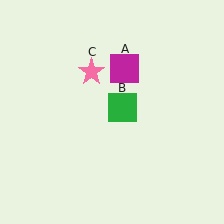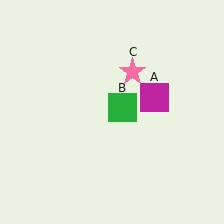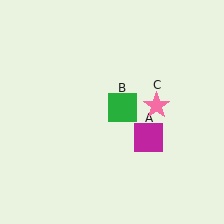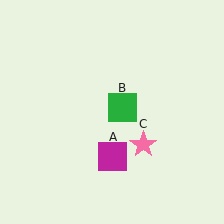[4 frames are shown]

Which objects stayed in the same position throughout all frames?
Green square (object B) remained stationary.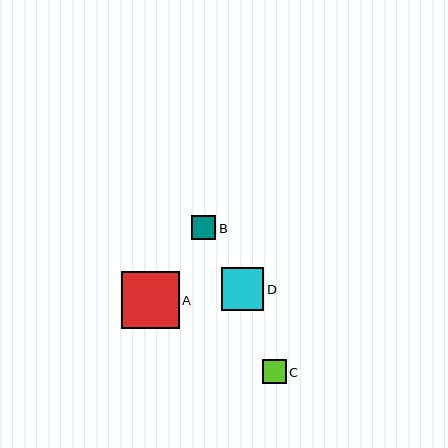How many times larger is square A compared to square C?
Square A is approximately 2.4 times the size of square C.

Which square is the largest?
Square A is the largest with a size of approximately 58 pixels.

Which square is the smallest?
Square B is the smallest with a size of approximately 24 pixels.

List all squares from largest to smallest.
From largest to smallest: A, D, C, B.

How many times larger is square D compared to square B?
Square D is approximately 1.8 times the size of square B.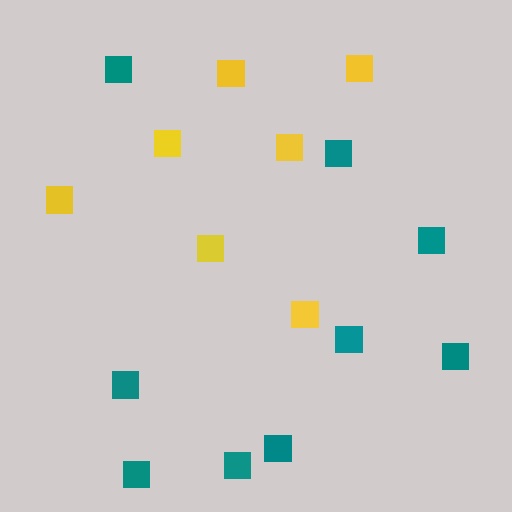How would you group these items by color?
There are 2 groups: one group of yellow squares (7) and one group of teal squares (9).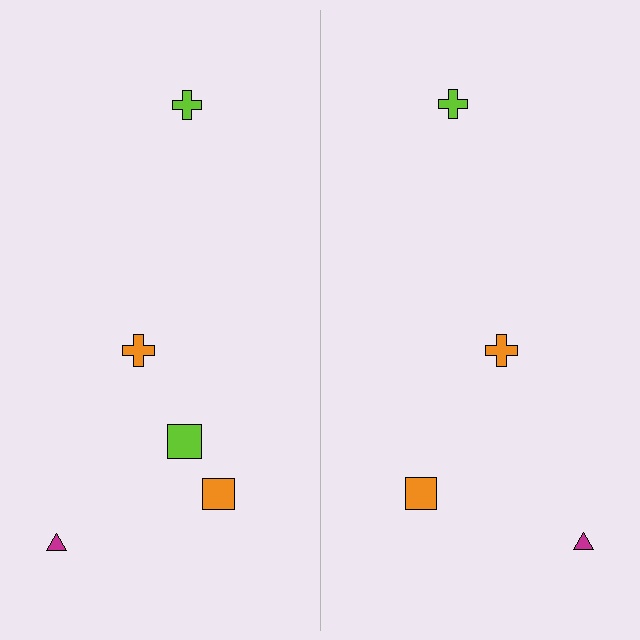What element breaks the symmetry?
A lime square is missing from the right side.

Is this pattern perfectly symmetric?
No, the pattern is not perfectly symmetric. A lime square is missing from the right side.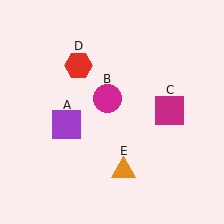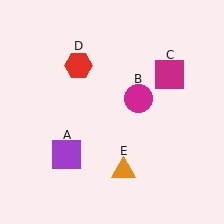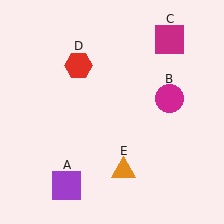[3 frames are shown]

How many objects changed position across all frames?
3 objects changed position: purple square (object A), magenta circle (object B), magenta square (object C).